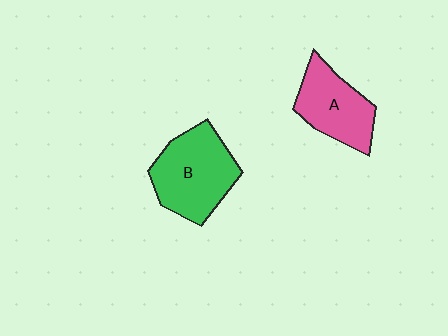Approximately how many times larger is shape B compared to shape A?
Approximately 1.3 times.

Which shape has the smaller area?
Shape A (pink).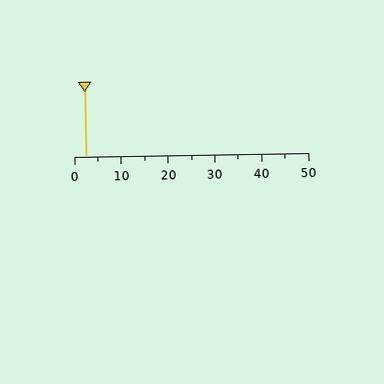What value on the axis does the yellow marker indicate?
The marker indicates approximately 2.5.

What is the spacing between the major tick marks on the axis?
The major ticks are spaced 10 apart.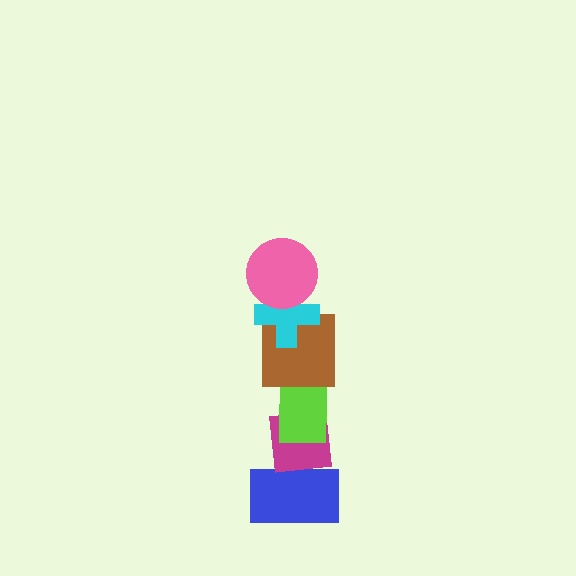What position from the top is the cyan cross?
The cyan cross is 2nd from the top.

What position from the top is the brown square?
The brown square is 3rd from the top.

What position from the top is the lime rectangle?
The lime rectangle is 4th from the top.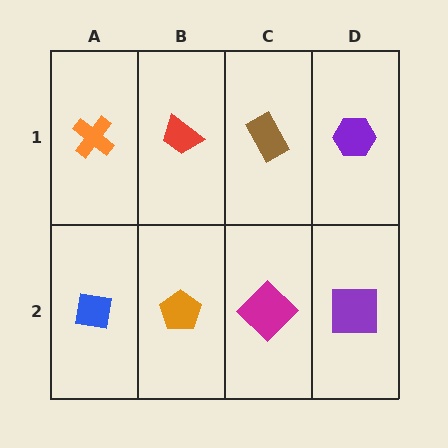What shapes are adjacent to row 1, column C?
A magenta diamond (row 2, column C), a red trapezoid (row 1, column B), a purple hexagon (row 1, column D).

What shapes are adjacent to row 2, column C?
A brown rectangle (row 1, column C), an orange pentagon (row 2, column B), a purple square (row 2, column D).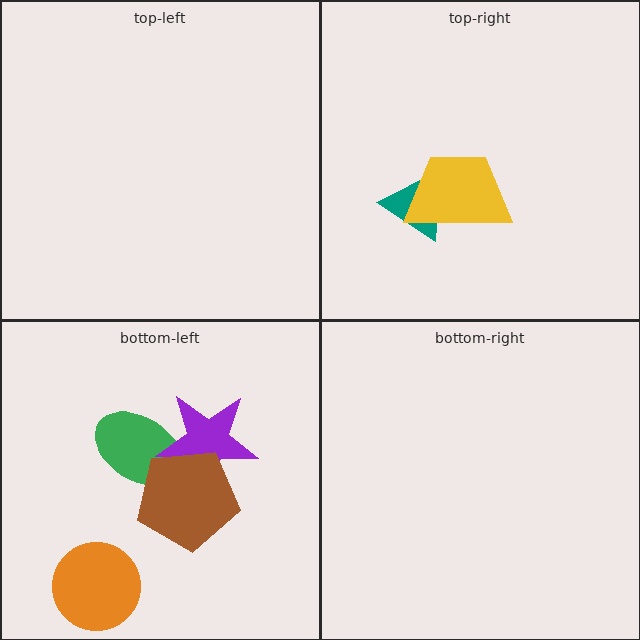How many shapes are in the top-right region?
2.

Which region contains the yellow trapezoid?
The top-right region.